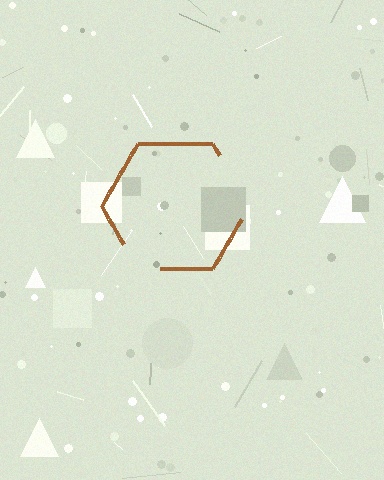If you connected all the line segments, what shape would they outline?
They would outline a hexagon.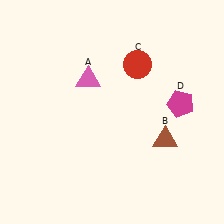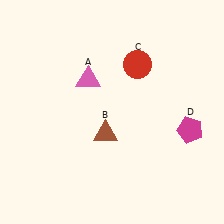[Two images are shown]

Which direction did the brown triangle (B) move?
The brown triangle (B) moved left.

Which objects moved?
The objects that moved are: the brown triangle (B), the magenta pentagon (D).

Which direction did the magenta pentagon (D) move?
The magenta pentagon (D) moved down.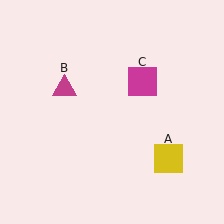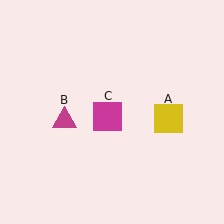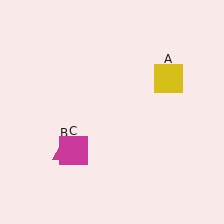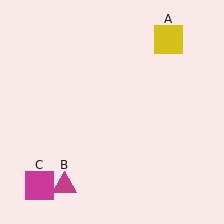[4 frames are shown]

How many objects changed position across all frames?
3 objects changed position: yellow square (object A), magenta triangle (object B), magenta square (object C).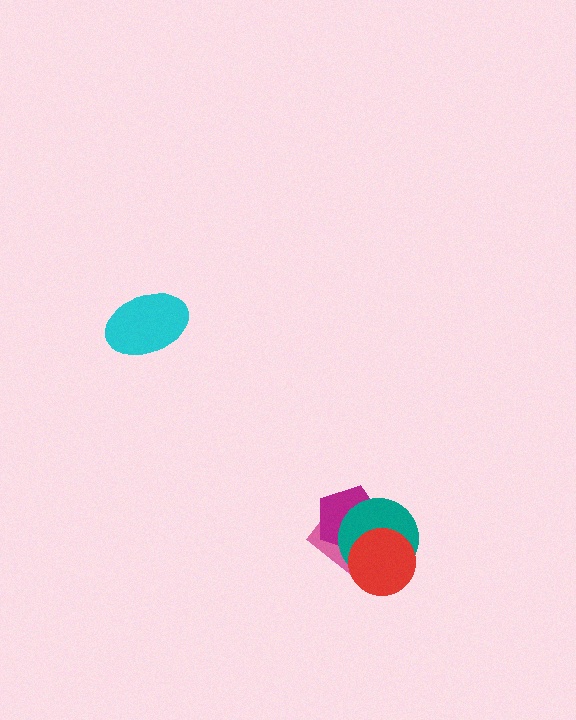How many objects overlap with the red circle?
3 objects overlap with the red circle.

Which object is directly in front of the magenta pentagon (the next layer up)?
The teal circle is directly in front of the magenta pentagon.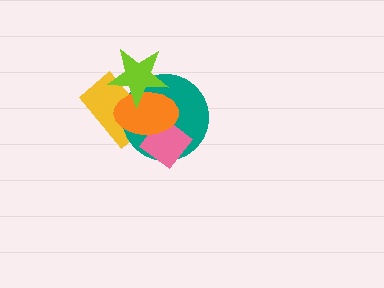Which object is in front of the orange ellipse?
The lime star is in front of the orange ellipse.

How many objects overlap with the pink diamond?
2 objects overlap with the pink diamond.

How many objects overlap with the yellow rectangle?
3 objects overlap with the yellow rectangle.